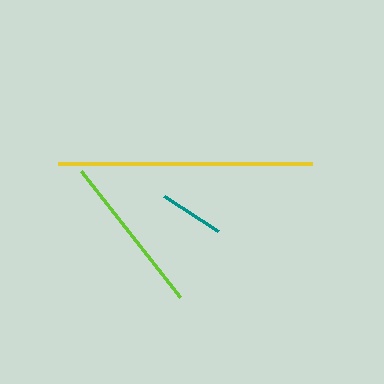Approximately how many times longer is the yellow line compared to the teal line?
The yellow line is approximately 3.9 times the length of the teal line.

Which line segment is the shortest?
The teal line is the shortest at approximately 65 pixels.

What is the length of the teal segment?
The teal segment is approximately 65 pixels long.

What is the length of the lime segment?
The lime segment is approximately 160 pixels long.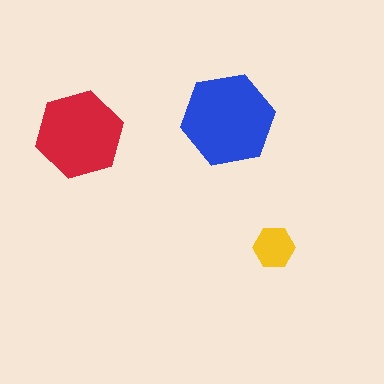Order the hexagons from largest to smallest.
the blue one, the red one, the yellow one.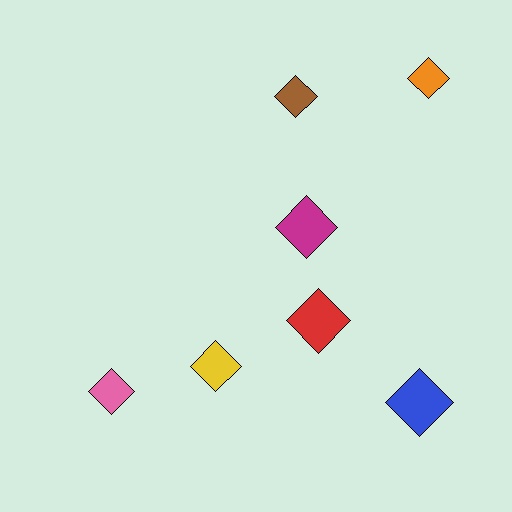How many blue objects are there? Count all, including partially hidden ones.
There is 1 blue object.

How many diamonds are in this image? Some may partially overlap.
There are 7 diamonds.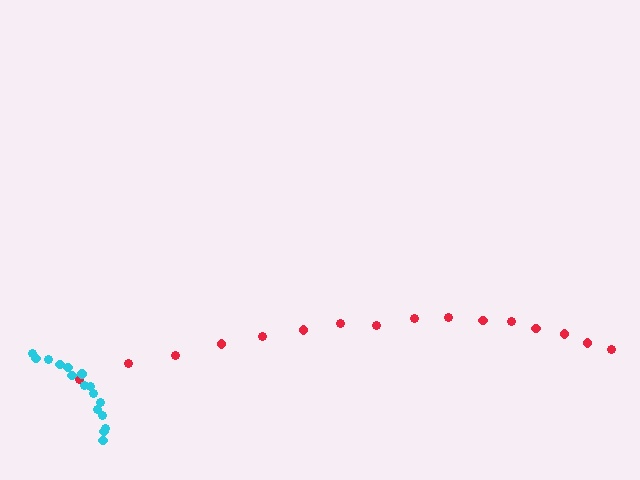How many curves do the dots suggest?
There are 2 distinct paths.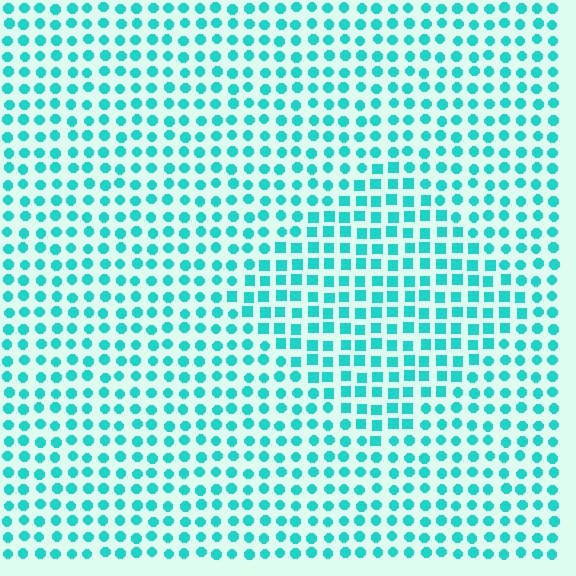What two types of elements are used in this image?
The image uses squares inside the diamond region and circles outside it.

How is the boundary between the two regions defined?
The boundary is defined by a change in element shape: squares inside vs. circles outside. All elements share the same color and spacing.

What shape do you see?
I see a diamond.